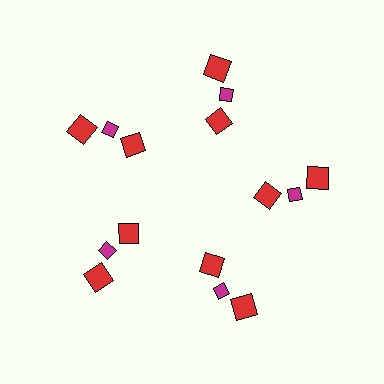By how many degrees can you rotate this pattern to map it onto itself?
The pattern maps onto itself every 72 degrees of rotation.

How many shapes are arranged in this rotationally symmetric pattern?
There are 15 shapes, arranged in 5 groups of 3.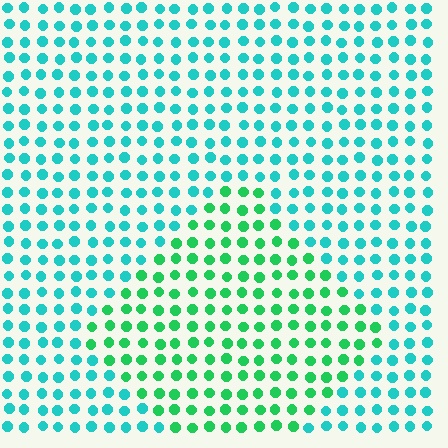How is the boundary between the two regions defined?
The boundary is defined purely by a slight shift in hue (about 37 degrees). Spacing, size, and orientation are identical on both sides.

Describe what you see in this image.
The image is filled with small cyan elements in a uniform arrangement. A diamond-shaped region is visible where the elements are tinted to a slightly different hue, forming a subtle color boundary.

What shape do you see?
I see a diamond.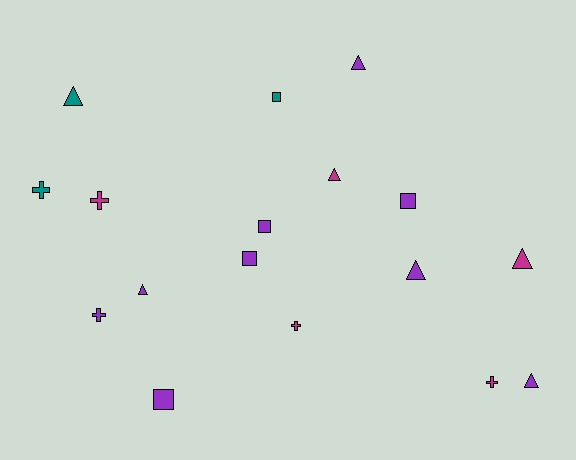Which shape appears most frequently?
Triangle, with 7 objects.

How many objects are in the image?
There are 17 objects.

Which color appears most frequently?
Purple, with 9 objects.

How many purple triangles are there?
There are 4 purple triangles.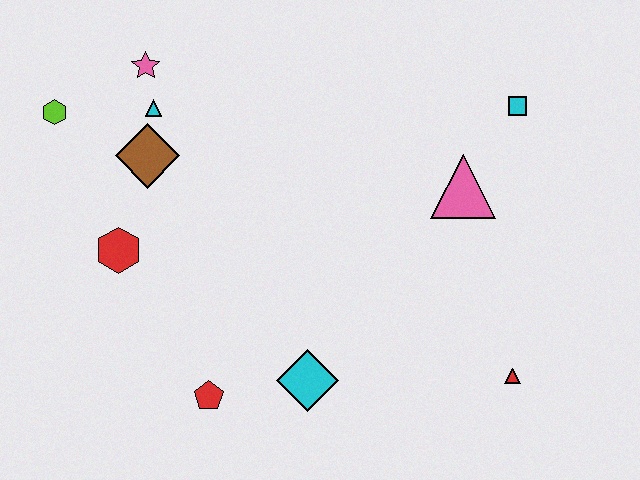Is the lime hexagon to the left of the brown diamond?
Yes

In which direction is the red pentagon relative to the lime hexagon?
The red pentagon is below the lime hexagon.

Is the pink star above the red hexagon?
Yes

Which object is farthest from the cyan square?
The lime hexagon is farthest from the cyan square.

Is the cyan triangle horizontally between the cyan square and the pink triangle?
No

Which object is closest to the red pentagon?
The cyan diamond is closest to the red pentagon.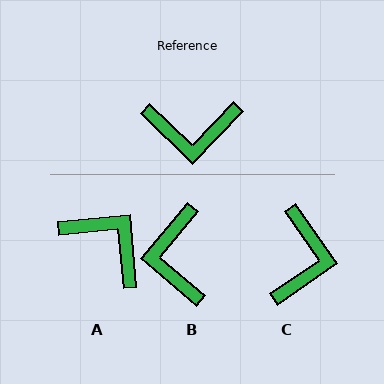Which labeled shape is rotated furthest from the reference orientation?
A, about 139 degrees away.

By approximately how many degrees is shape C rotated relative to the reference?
Approximately 79 degrees counter-clockwise.